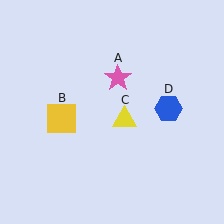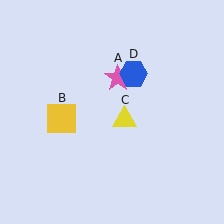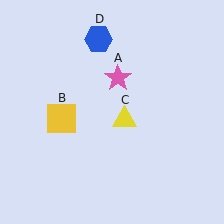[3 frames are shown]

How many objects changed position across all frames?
1 object changed position: blue hexagon (object D).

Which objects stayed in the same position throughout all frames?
Pink star (object A) and yellow square (object B) and yellow triangle (object C) remained stationary.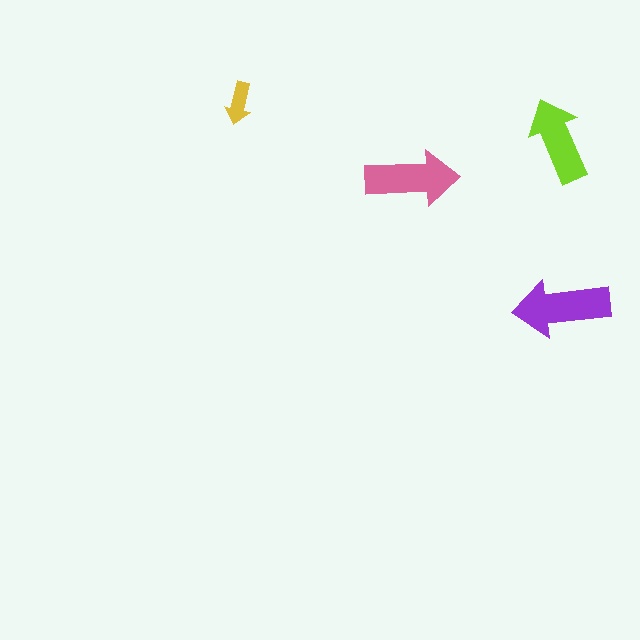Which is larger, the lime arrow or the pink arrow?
The pink one.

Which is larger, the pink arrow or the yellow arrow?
The pink one.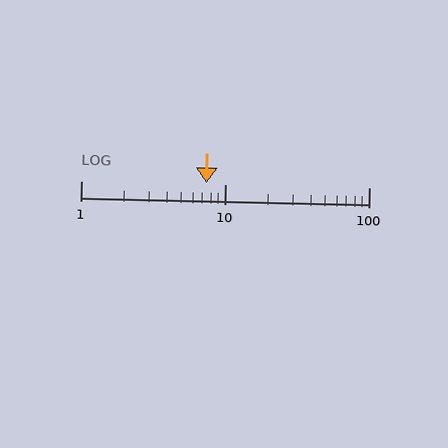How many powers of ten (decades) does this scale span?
The scale spans 2 decades, from 1 to 100.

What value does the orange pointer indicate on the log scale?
The pointer indicates approximately 7.4.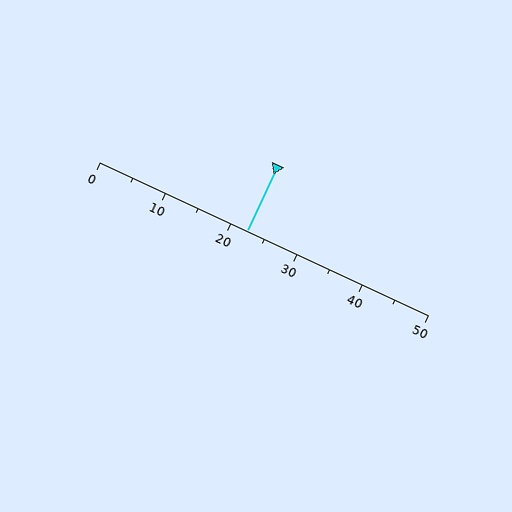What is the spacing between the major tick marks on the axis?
The major ticks are spaced 10 apart.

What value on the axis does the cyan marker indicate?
The marker indicates approximately 22.5.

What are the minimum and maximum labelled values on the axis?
The axis runs from 0 to 50.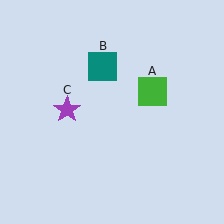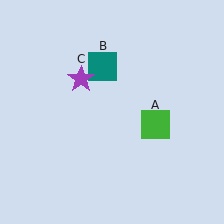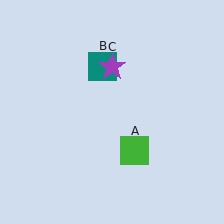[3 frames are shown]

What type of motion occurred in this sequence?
The green square (object A), purple star (object C) rotated clockwise around the center of the scene.